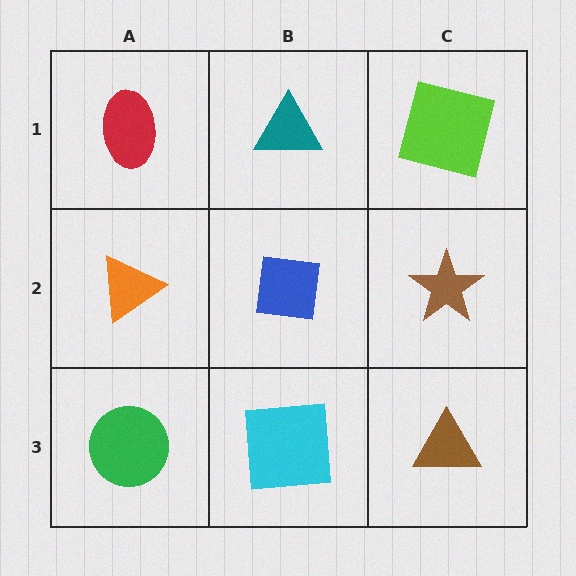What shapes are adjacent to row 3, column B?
A blue square (row 2, column B), a green circle (row 3, column A), a brown triangle (row 3, column C).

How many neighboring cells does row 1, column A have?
2.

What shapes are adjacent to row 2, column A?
A red ellipse (row 1, column A), a green circle (row 3, column A), a blue square (row 2, column B).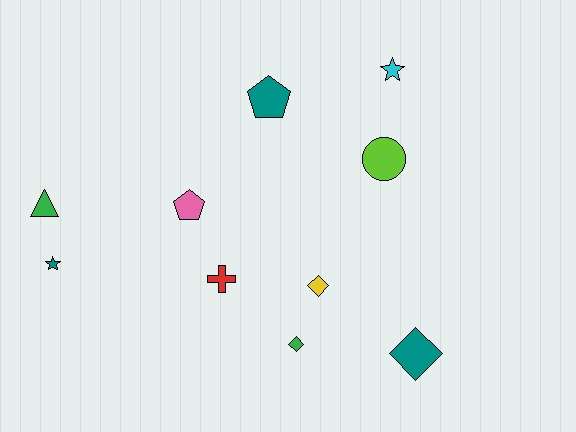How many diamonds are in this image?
There are 3 diamonds.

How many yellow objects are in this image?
There is 1 yellow object.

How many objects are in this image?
There are 10 objects.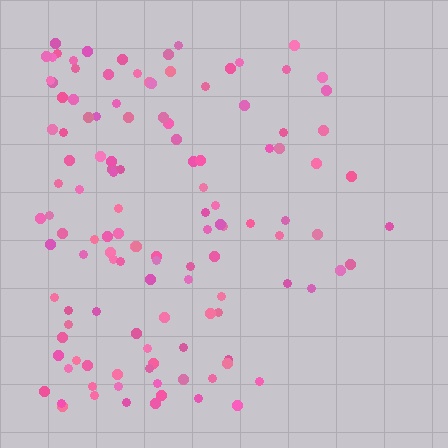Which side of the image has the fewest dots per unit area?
The right.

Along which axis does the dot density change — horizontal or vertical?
Horizontal.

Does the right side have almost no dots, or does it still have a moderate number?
Still a moderate number, just noticeably fewer than the left.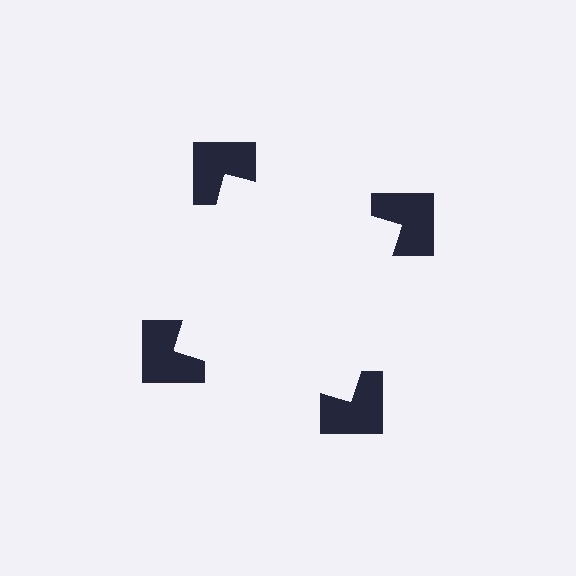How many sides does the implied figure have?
4 sides.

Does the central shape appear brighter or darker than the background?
It typically appears slightly brighter than the background, even though no actual brightness change is drawn.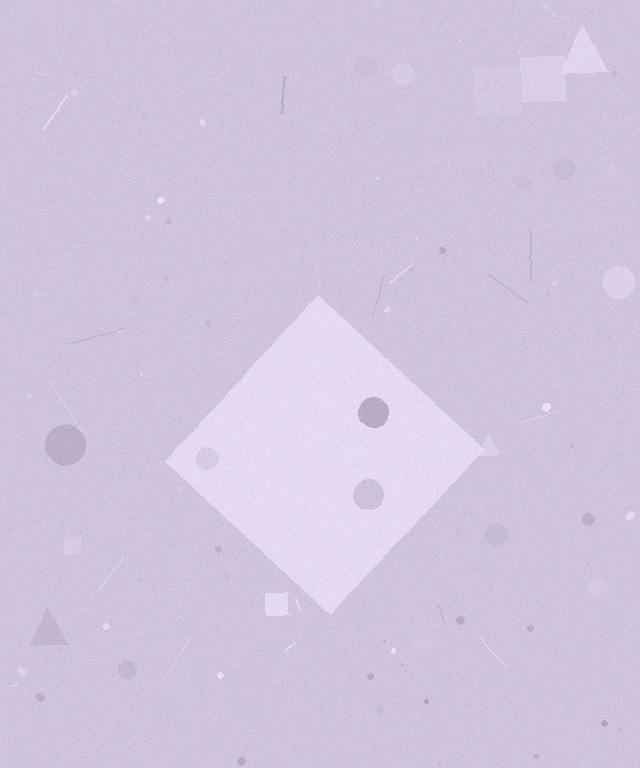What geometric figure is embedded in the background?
A diamond is embedded in the background.